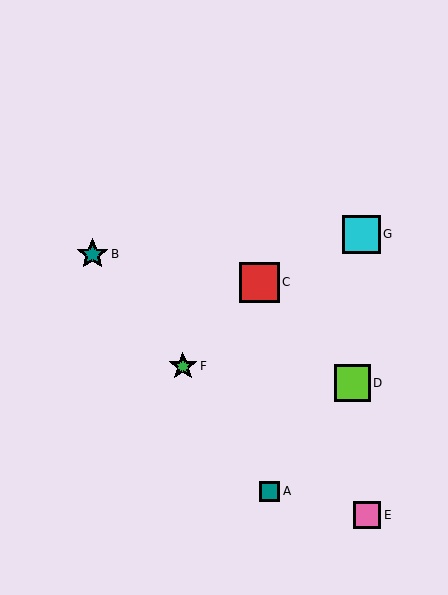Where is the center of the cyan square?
The center of the cyan square is at (362, 235).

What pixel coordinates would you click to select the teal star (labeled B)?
Click at (93, 254) to select the teal star B.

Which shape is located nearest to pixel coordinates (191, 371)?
The green star (labeled F) at (183, 366) is nearest to that location.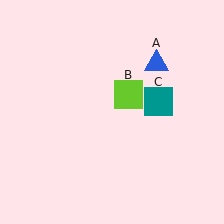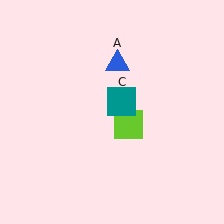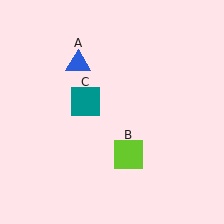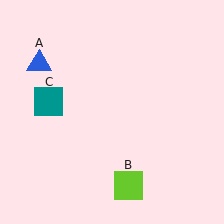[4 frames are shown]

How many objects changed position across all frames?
3 objects changed position: blue triangle (object A), lime square (object B), teal square (object C).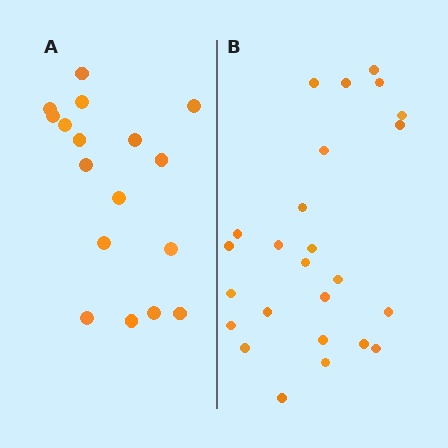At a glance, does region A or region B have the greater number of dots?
Region B (the right region) has more dots.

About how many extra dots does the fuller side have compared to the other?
Region B has roughly 8 or so more dots than region A.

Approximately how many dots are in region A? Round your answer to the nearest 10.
About 20 dots. (The exact count is 17, which rounds to 20.)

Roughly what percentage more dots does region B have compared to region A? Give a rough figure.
About 45% more.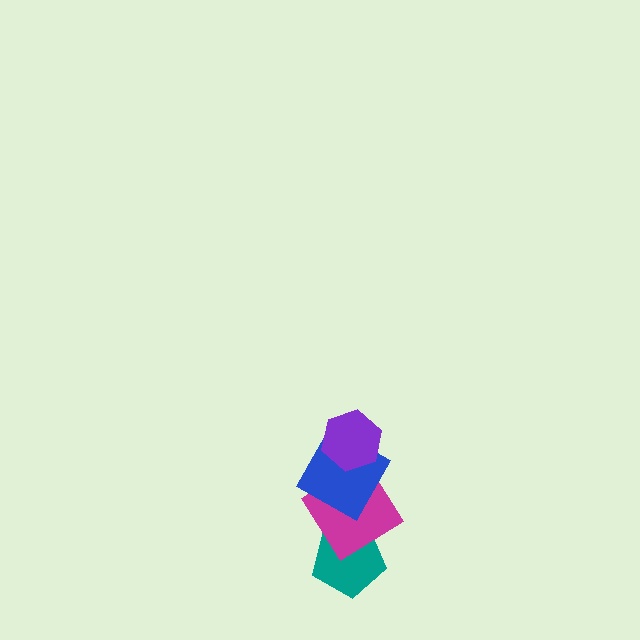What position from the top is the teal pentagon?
The teal pentagon is 4th from the top.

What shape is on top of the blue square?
The purple hexagon is on top of the blue square.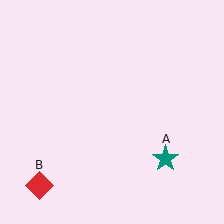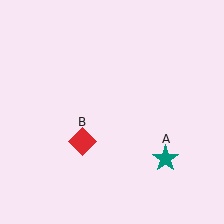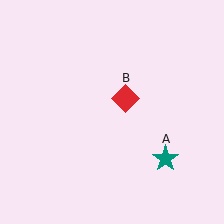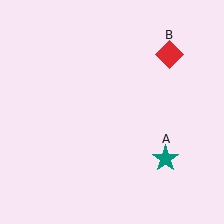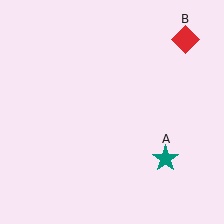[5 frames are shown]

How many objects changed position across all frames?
1 object changed position: red diamond (object B).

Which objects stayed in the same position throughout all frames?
Teal star (object A) remained stationary.